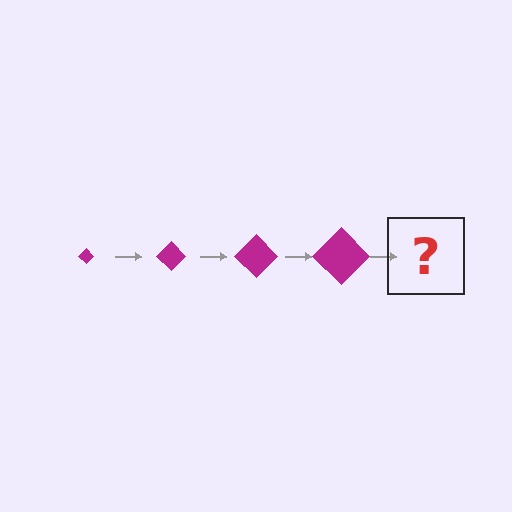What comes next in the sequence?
The next element should be a magenta diamond, larger than the previous one.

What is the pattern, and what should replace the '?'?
The pattern is that the diamond gets progressively larger each step. The '?' should be a magenta diamond, larger than the previous one.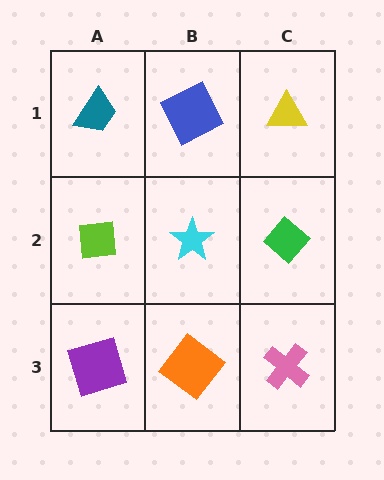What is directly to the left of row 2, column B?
A lime square.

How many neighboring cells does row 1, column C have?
2.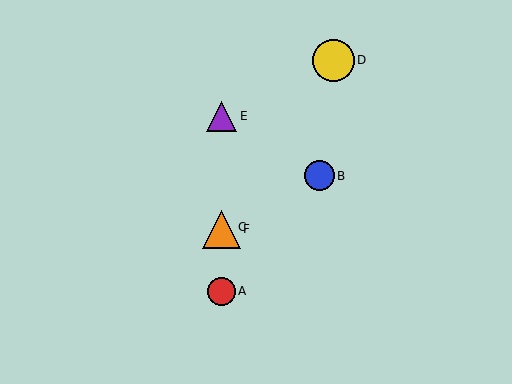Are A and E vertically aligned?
Yes, both are at x≈221.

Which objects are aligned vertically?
Objects A, C, E, F are aligned vertically.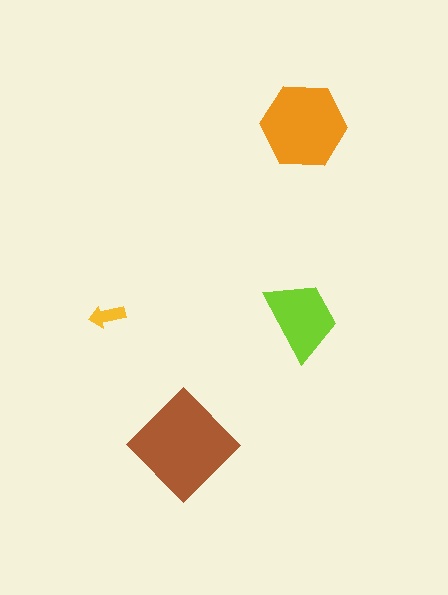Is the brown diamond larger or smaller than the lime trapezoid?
Larger.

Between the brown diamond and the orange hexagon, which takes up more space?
The brown diamond.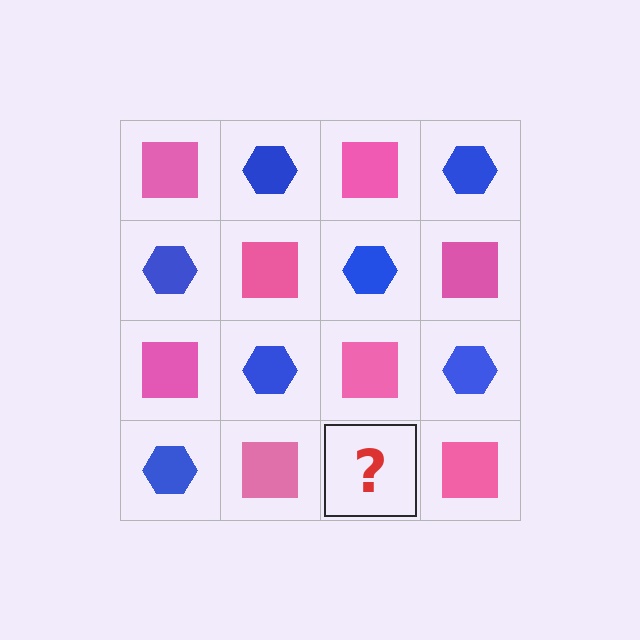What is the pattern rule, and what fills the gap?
The rule is that it alternates pink square and blue hexagon in a checkerboard pattern. The gap should be filled with a blue hexagon.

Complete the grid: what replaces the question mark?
The question mark should be replaced with a blue hexagon.